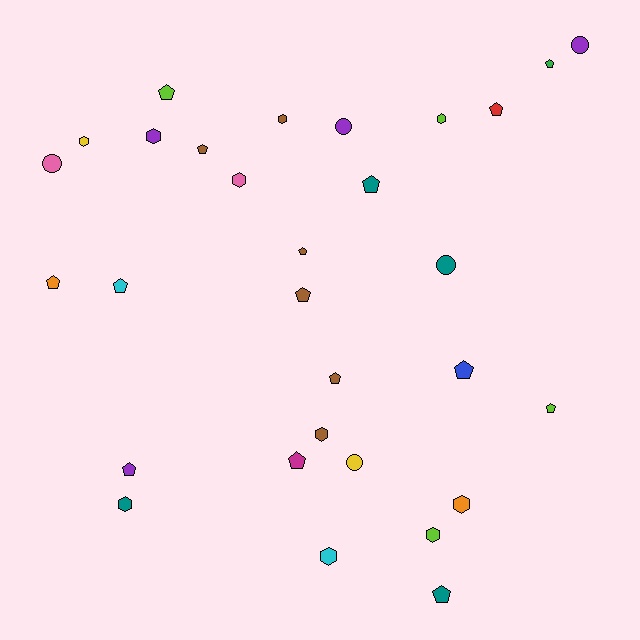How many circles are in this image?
There are 5 circles.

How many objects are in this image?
There are 30 objects.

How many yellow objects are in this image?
There are 2 yellow objects.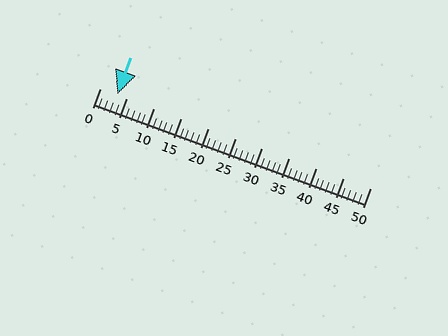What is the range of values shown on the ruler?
The ruler shows values from 0 to 50.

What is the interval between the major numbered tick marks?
The major tick marks are spaced 5 units apart.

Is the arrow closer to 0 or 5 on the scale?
The arrow is closer to 5.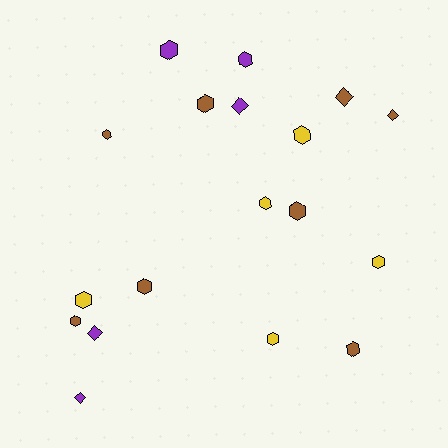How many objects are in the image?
There are 18 objects.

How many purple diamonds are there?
There are 3 purple diamonds.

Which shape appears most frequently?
Hexagon, with 13 objects.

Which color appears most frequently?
Brown, with 8 objects.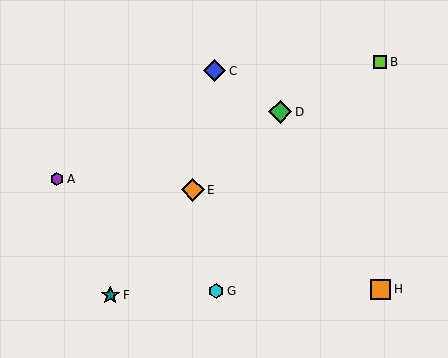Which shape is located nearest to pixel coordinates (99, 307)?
The teal star (labeled F) at (110, 295) is nearest to that location.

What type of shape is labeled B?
Shape B is a lime square.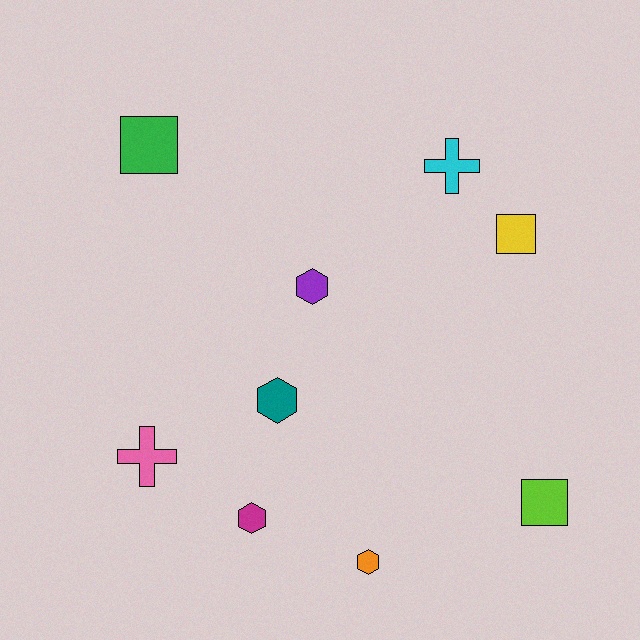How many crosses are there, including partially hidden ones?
There are 2 crosses.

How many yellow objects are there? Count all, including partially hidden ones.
There is 1 yellow object.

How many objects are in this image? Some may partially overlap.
There are 9 objects.